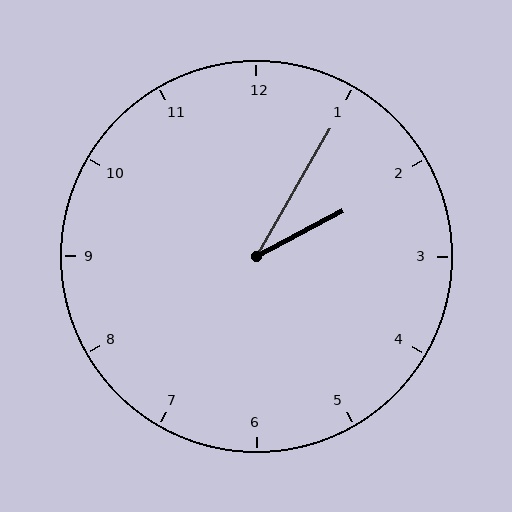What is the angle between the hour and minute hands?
Approximately 32 degrees.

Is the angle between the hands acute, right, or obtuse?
It is acute.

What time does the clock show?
2:05.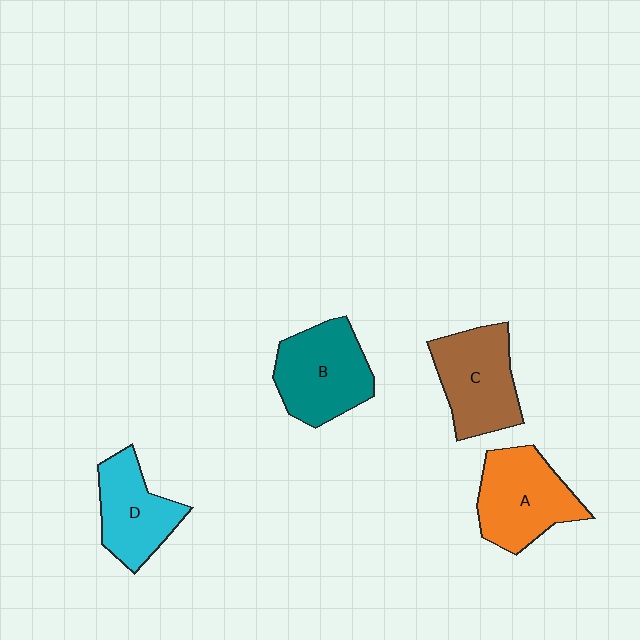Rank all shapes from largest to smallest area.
From largest to smallest: A (orange), B (teal), C (brown), D (cyan).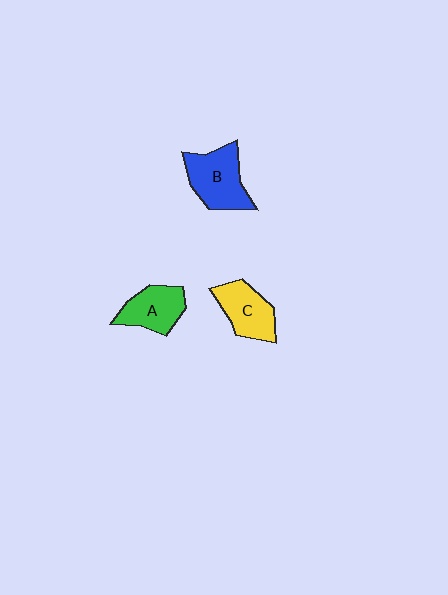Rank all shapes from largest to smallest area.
From largest to smallest: B (blue), C (yellow), A (green).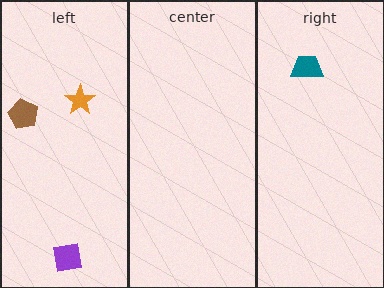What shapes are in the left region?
The brown pentagon, the orange star, the purple square.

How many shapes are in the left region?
3.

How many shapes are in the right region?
1.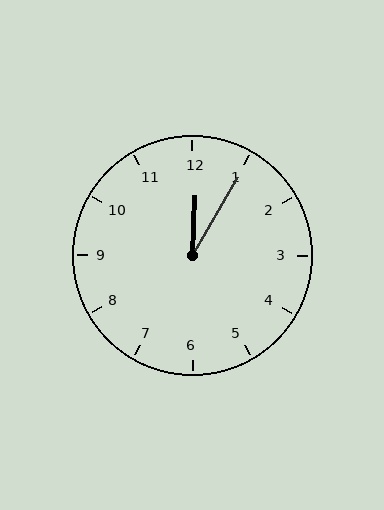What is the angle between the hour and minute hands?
Approximately 28 degrees.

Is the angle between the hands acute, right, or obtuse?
It is acute.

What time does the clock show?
12:05.